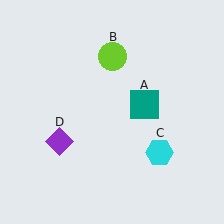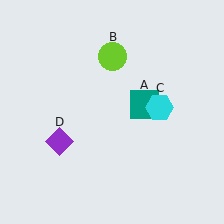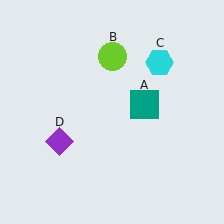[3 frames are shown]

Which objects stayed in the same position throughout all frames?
Teal square (object A) and lime circle (object B) and purple diamond (object D) remained stationary.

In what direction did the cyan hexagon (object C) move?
The cyan hexagon (object C) moved up.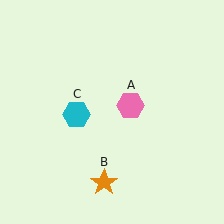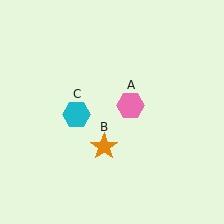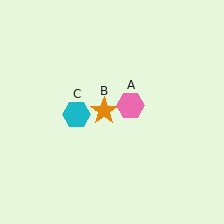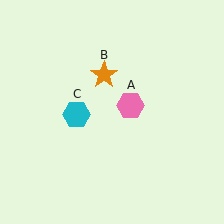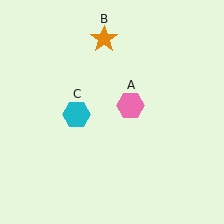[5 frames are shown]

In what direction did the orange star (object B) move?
The orange star (object B) moved up.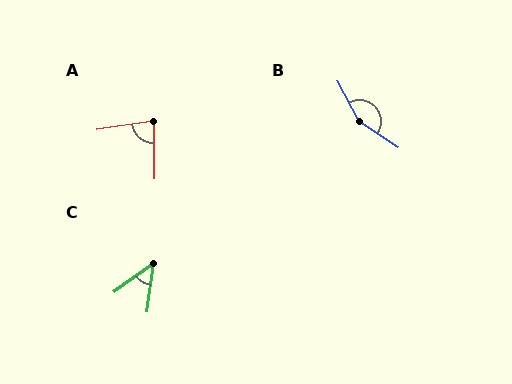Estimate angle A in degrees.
Approximately 81 degrees.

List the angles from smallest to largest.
C (46°), A (81°), B (150°).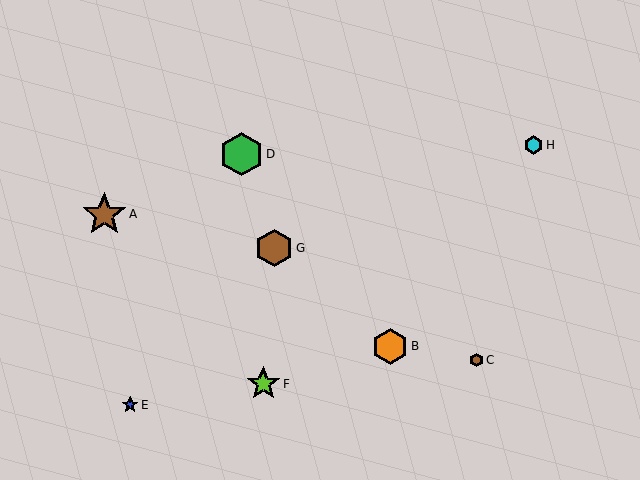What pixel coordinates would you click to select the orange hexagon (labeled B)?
Click at (390, 346) to select the orange hexagon B.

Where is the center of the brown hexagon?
The center of the brown hexagon is at (274, 248).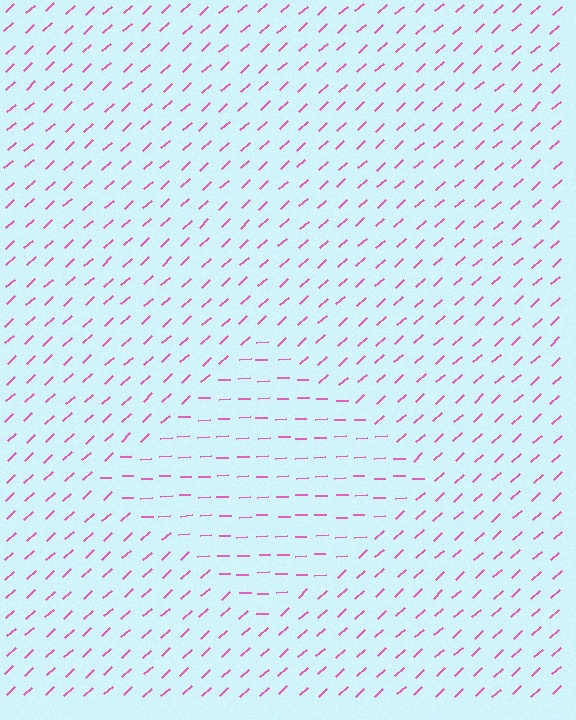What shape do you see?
I see a diamond.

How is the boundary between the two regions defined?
The boundary is defined purely by a change in line orientation (approximately 39 degrees difference). All lines are the same color and thickness.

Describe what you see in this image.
The image is filled with small pink line segments. A diamond region in the image has lines oriented differently from the surrounding lines, creating a visible texture boundary.